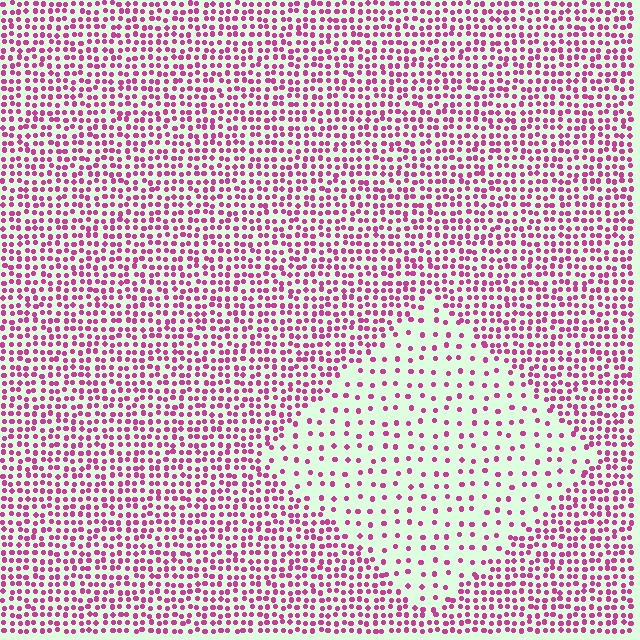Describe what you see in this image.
The image contains small magenta elements arranged at two different densities. A diamond-shaped region is visible where the elements are less densely packed than the surrounding area.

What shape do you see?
I see a diamond.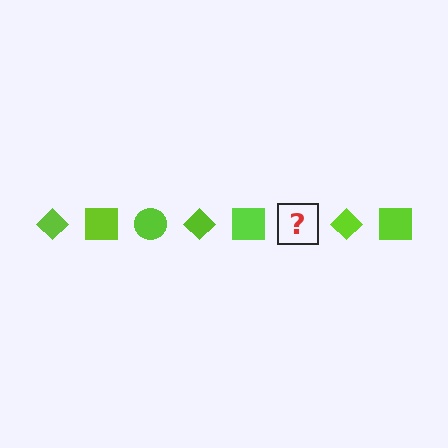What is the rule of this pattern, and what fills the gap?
The rule is that the pattern cycles through diamond, square, circle shapes in lime. The gap should be filled with a lime circle.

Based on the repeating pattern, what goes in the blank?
The blank should be a lime circle.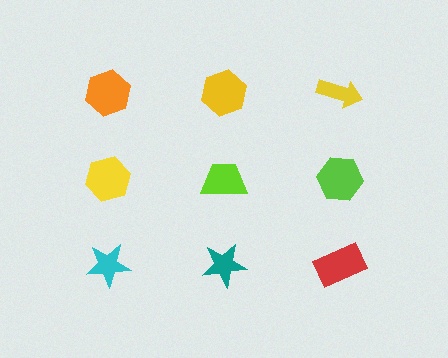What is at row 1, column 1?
An orange hexagon.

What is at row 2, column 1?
A yellow hexagon.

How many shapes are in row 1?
3 shapes.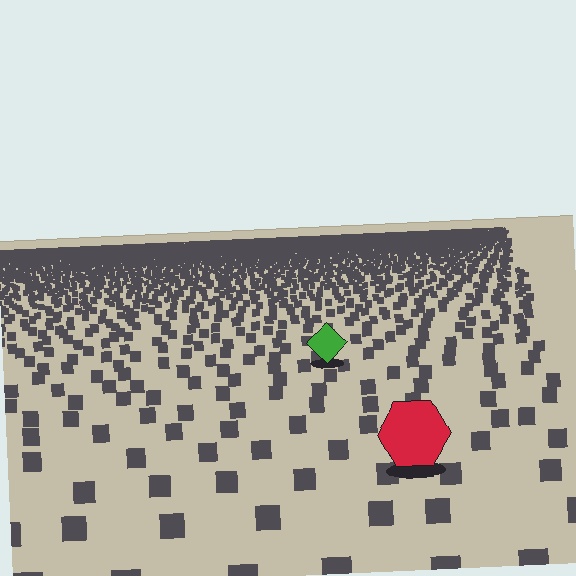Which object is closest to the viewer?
The red hexagon is closest. The texture marks near it are larger and more spread out.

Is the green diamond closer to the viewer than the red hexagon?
No. The red hexagon is closer — you can tell from the texture gradient: the ground texture is coarser near it.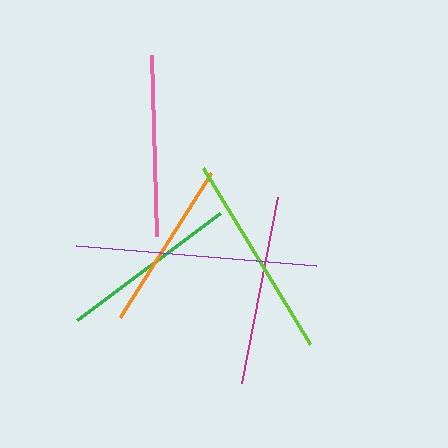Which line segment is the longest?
The purple line is the longest at approximately 241 pixels.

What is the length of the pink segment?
The pink segment is approximately 181 pixels long.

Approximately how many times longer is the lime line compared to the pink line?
The lime line is approximately 1.1 times the length of the pink line.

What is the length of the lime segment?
The lime segment is approximately 206 pixels long.